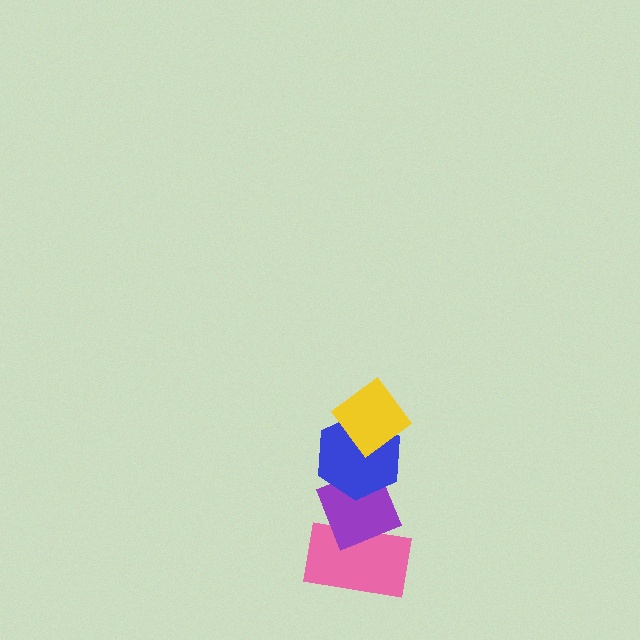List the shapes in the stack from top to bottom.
From top to bottom: the yellow diamond, the blue hexagon, the purple diamond, the pink rectangle.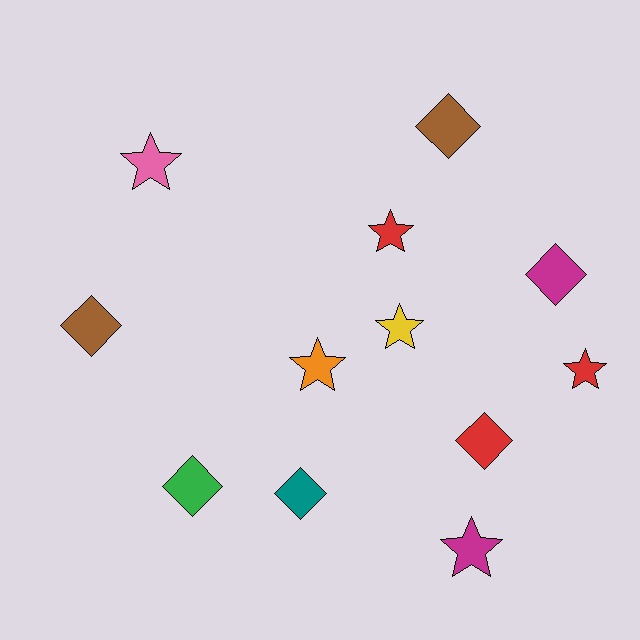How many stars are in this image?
There are 6 stars.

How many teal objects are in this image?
There is 1 teal object.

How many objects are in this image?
There are 12 objects.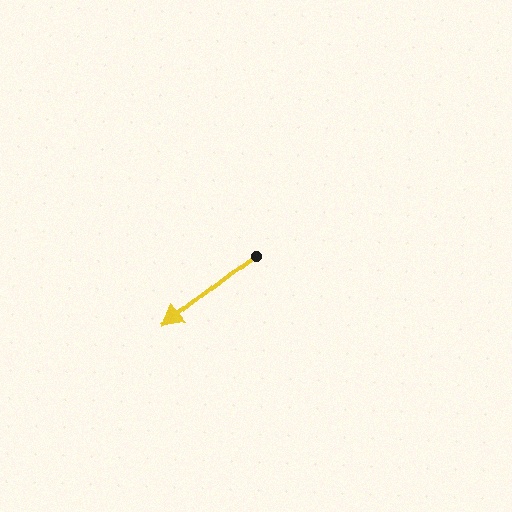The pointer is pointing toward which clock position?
Roughly 8 o'clock.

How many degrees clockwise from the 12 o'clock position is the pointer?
Approximately 232 degrees.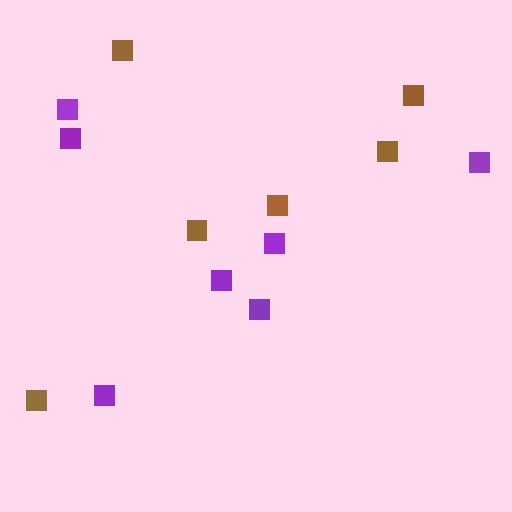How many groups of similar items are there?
There are 2 groups: one group of brown squares (6) and one group of purple squares (7).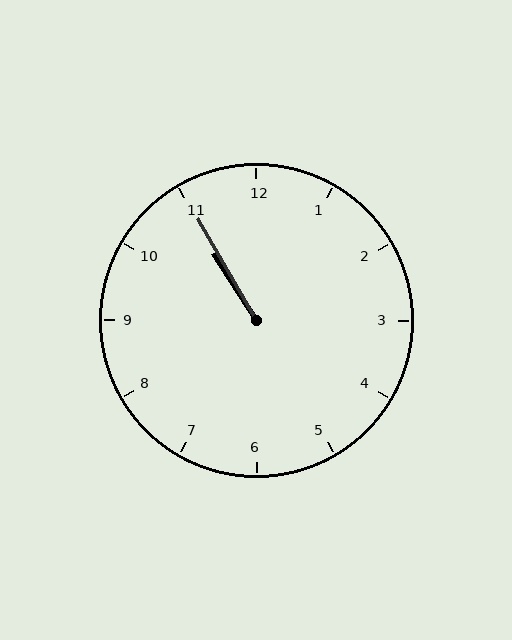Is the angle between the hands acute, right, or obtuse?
It is acute.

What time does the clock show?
10:55.